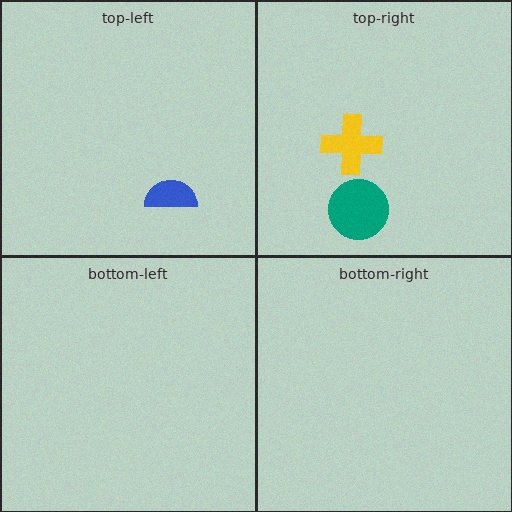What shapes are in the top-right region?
The teal circle, the yellow cross.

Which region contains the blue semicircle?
The top-left region.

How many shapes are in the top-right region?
2.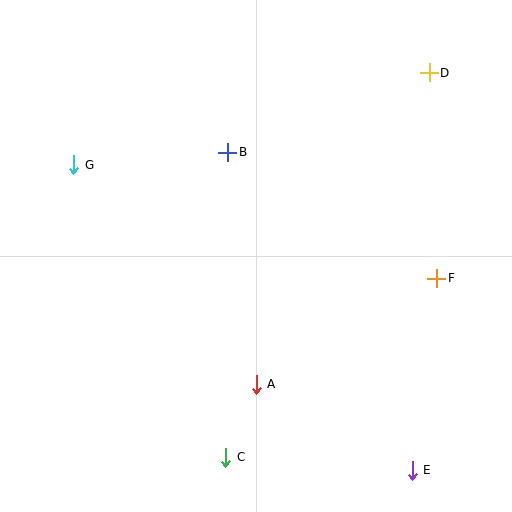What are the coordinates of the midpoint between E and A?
The midpoint between E and A is at (334, 427).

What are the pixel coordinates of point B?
Point B is at (228, 152).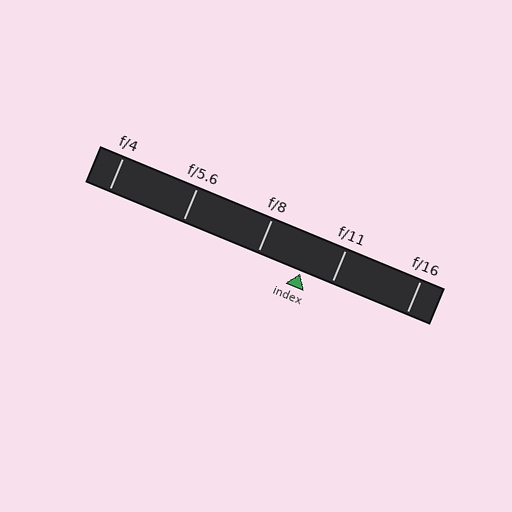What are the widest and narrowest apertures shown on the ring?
The widest aperture shown is f/4 and the narrowest is f/16.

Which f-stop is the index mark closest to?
The index mark is closest to f/11.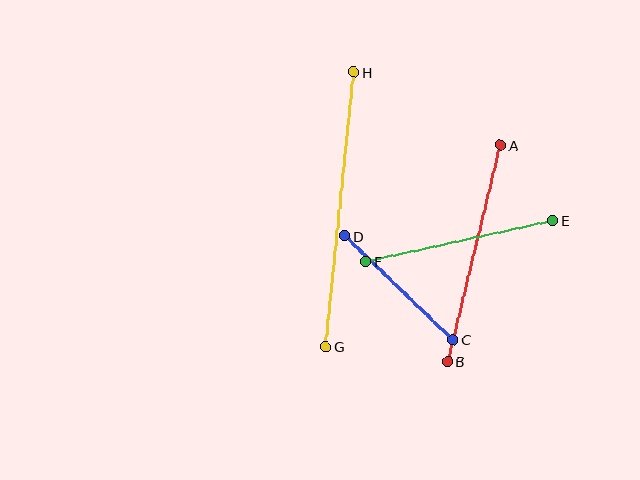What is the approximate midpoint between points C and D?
The midpoint is at approximately (399, 288) pixels.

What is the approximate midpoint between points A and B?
The midpoint is at approximately (474, 253) pixels.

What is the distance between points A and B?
The distance is approximately 222 pixels.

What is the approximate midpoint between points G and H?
The midpoint is at approximately (340, 209) pixels.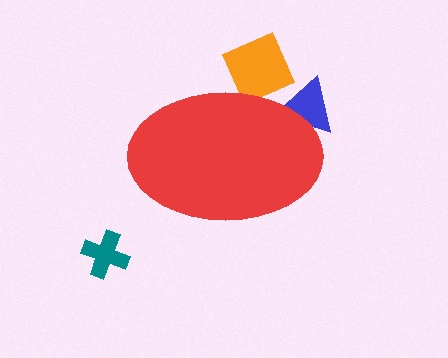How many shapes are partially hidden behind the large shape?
2 shapes are partially hidden.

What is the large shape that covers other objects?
A red ellipse.